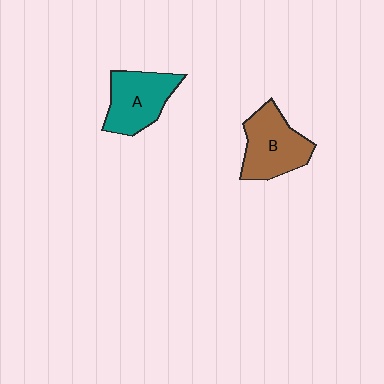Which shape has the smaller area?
Shape A (teal).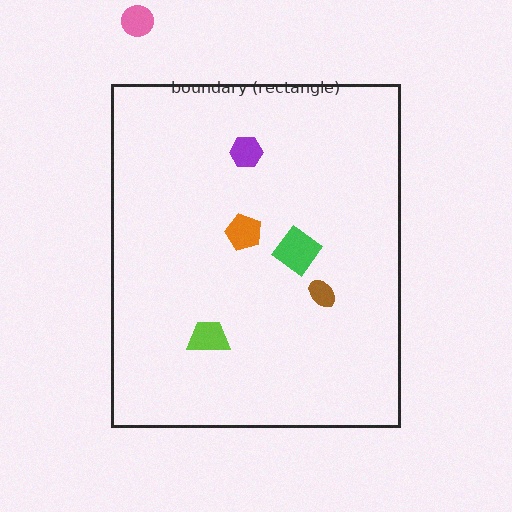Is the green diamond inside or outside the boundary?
Inside.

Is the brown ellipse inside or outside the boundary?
Inside.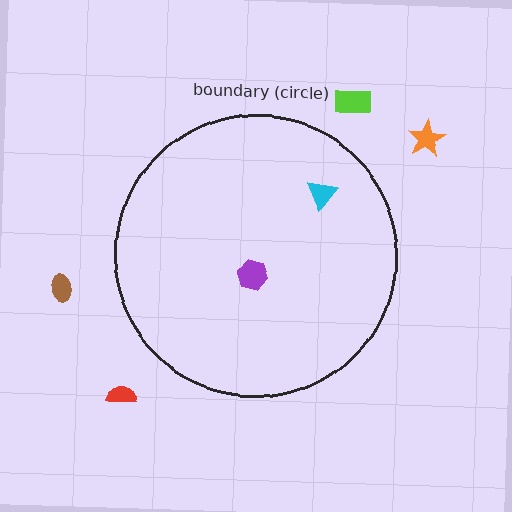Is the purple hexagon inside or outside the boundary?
Inside.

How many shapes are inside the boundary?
2 inside, 4 outside.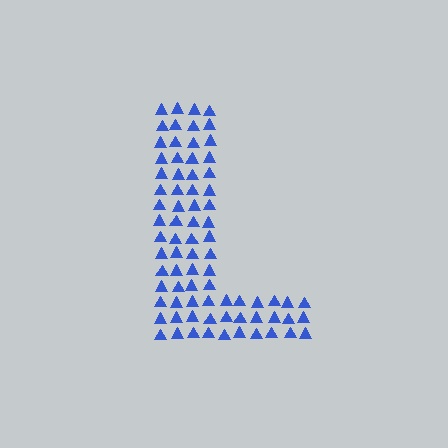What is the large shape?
The large shape is the letter L.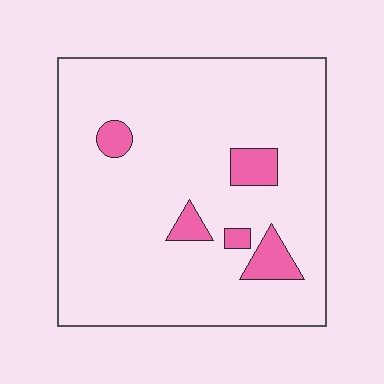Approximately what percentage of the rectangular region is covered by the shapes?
Approximately 10%.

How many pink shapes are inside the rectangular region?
5.